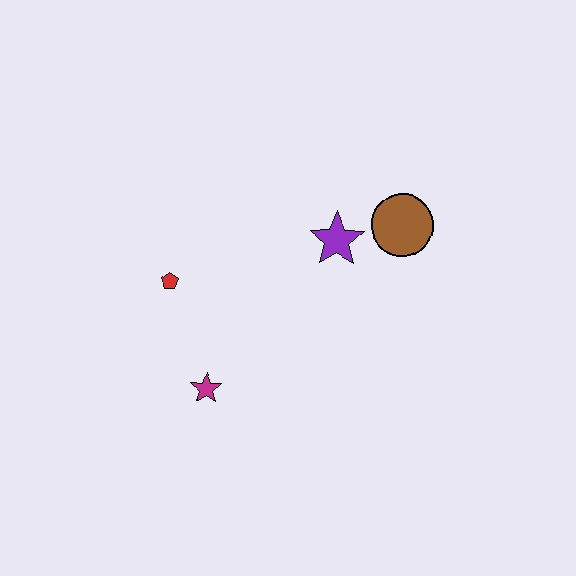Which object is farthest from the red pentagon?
The brown circle is farthest from the red pentagon.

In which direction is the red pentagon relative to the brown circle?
The red pentagon is to the left of the brown circle.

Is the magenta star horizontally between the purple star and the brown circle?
No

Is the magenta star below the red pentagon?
Yes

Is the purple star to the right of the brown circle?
No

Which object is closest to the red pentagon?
The magenta star is closest to the red pentagon.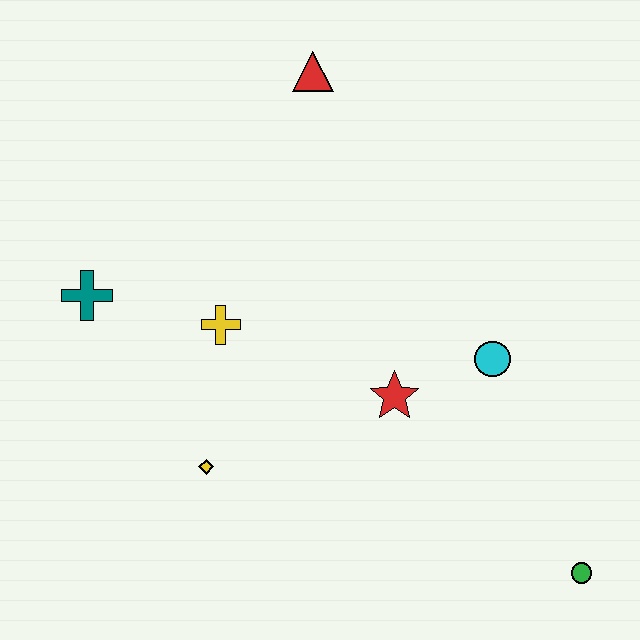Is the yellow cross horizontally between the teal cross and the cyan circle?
Yes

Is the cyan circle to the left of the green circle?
Yes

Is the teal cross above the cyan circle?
Yes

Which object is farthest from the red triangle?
The green circle is farthest from the red triangle.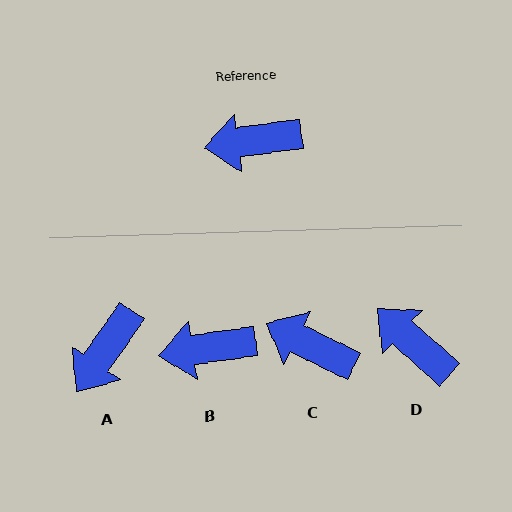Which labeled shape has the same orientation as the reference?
B.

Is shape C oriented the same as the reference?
No, it is off by about 35 degrees.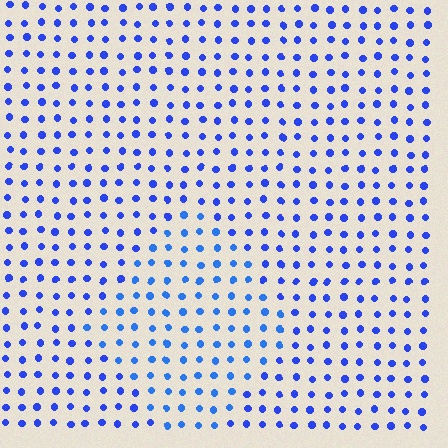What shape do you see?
I see a diamond.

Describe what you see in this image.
The image is filled with small blue elements in a uniform arrangement. A diamond-shaped region is visible where the elements are tinted to a slightly different hue, forming a subtle color boundary.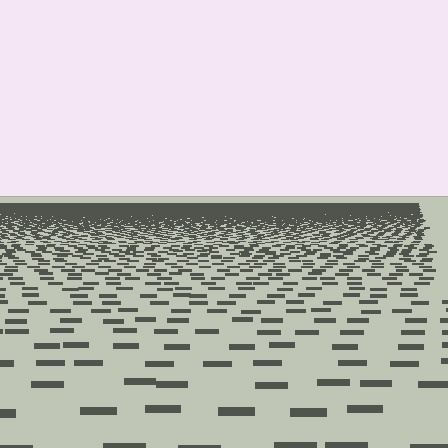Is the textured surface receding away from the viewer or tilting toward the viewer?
The surface is receding away from the viewer. Texture elements get smaller and denser toward the top.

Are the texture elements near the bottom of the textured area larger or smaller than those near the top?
Larger. Near the bottom, elements are closer to the viewer and appear at a bigger on-screen size.